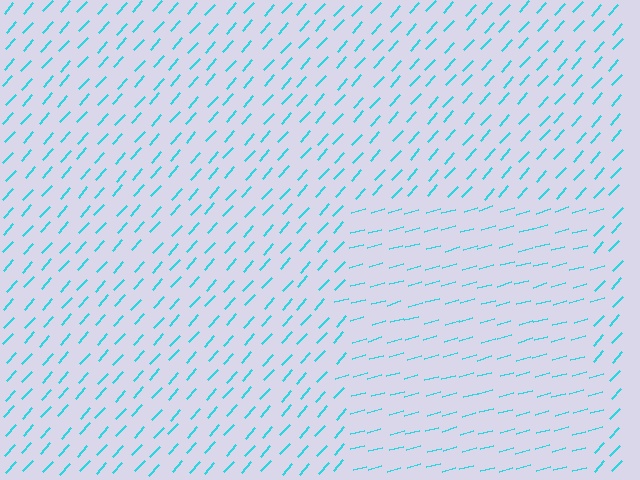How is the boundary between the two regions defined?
The boundary is defined purely by a change in line orientation (approximately 33 degrees difference). All lines are the same color and thickness.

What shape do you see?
I see a rectangle.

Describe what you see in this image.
The image is filled with small cyan line segments. A rectangle region in the image has lines oriented differently from the surrounding lines, creating a visible texture boundary.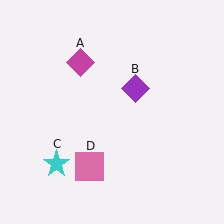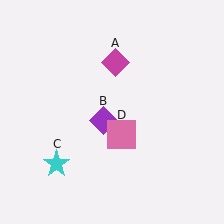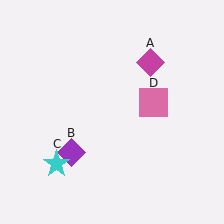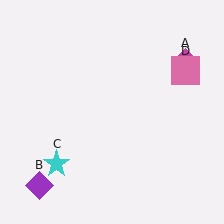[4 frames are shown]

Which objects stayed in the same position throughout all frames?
Cyan star (object C) remained stationary.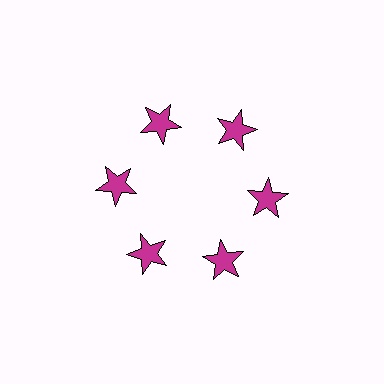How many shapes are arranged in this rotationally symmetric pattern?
There are 6 shapes, arranged in 6 groups of 1.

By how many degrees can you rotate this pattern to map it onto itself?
The pattern maps onto itself every 60 degrees of rotation.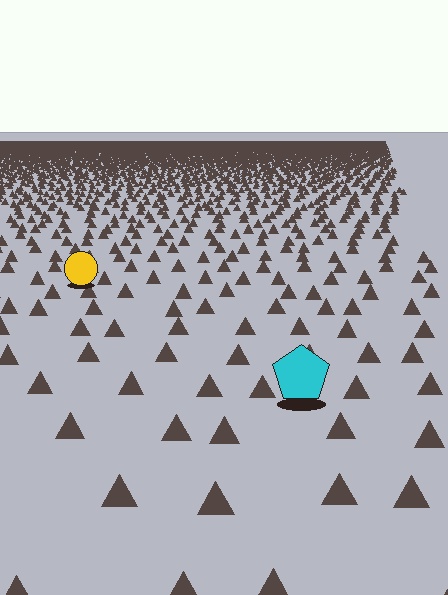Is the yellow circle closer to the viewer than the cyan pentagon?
No. The cyan pentagon is closer — you can tell from the texture gradient: the ground texture is coarser near it.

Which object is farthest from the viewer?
The yellow circle is farthest from the viewer. It appears smaller and the ground texture around it is denser.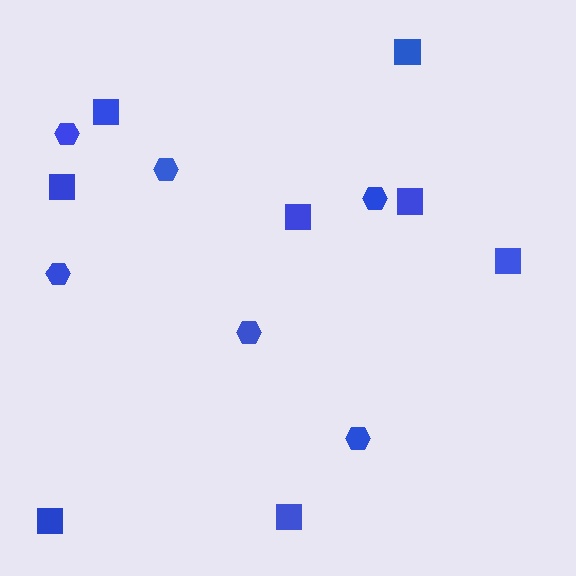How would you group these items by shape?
There are 2 groups: one group of hexagons (6) and one group of squares (8).